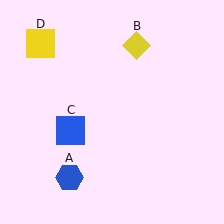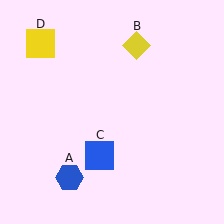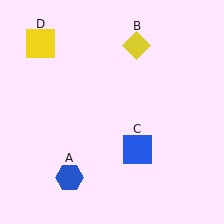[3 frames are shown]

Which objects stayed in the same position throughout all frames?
Blue hexagon (object A) and yellow diamond (object B) and yellow square (object D) remained stationary.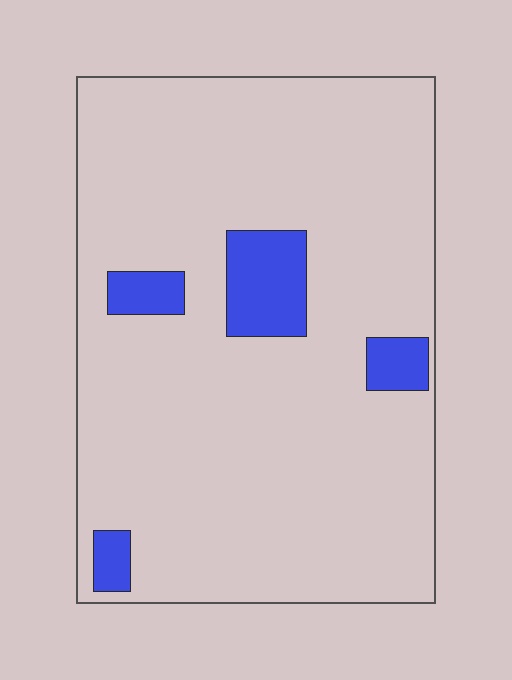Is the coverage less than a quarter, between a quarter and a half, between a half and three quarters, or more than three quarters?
Less than a quarter.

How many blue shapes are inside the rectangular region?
4.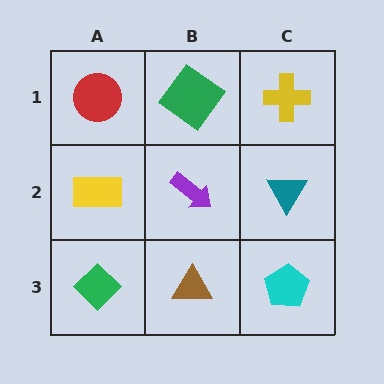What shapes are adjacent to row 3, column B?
A purple arrow (row 2, column B), a green diamond (row 3, column A), a cyan pentagon (row 3, column C).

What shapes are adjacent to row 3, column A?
A yellow rectangle (row 2, column A), a brown triangle (row 3, column B).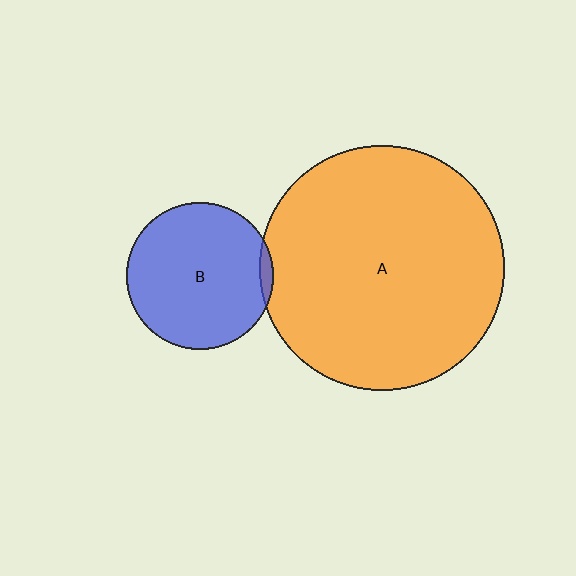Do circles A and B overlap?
Yes.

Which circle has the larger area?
Circle A (orange).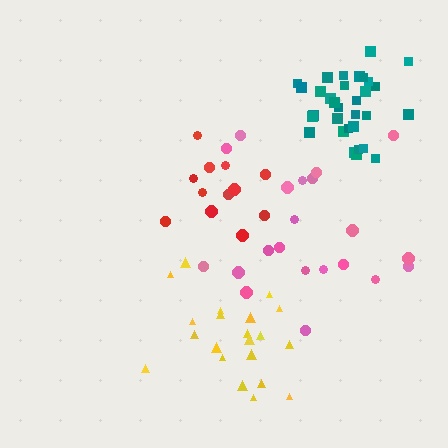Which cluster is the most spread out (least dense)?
Pink.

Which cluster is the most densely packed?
Teal.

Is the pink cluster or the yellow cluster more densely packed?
Yellow.